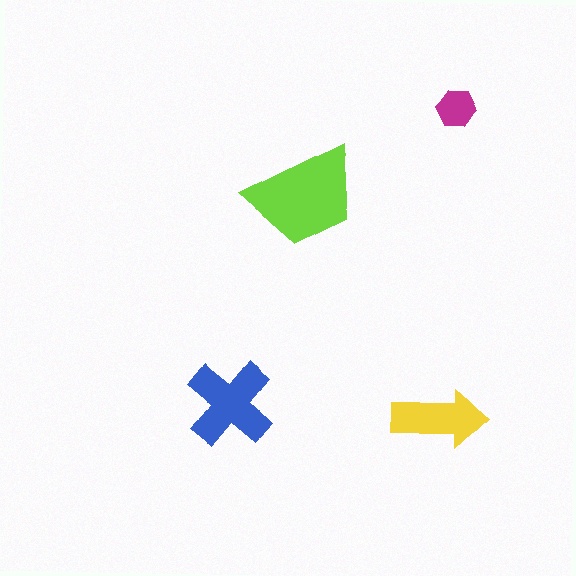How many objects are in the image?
There are 4 objects in the image.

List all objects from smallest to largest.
The magenta hexagon, the yellow arrow, the blue cross, the lime trapezoid.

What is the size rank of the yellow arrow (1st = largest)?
3rd.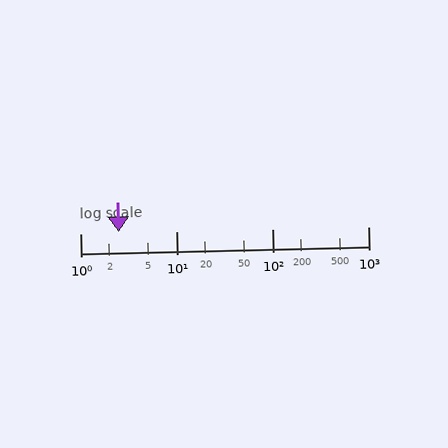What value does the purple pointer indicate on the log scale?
The pointer indicates approximately 2.5.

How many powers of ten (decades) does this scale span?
The scale spans 3 decades, from 1 to 1000.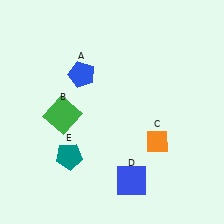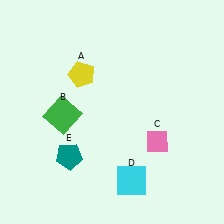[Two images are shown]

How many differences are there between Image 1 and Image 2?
There are 3 differences between the two images.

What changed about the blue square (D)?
In Image 1, D is blue. In Image 2, it changed to cyan.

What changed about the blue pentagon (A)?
In Image 1, A is blue. In Image 2, it changed to yellow.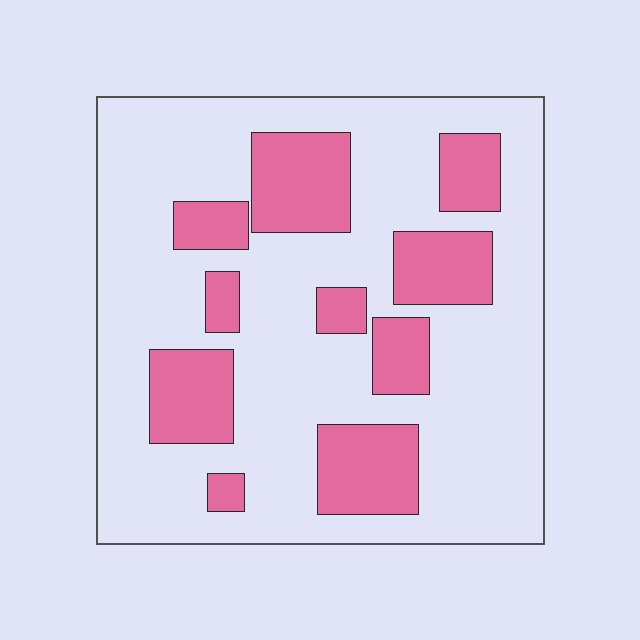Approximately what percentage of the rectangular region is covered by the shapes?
Approximately 25%.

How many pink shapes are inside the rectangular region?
10.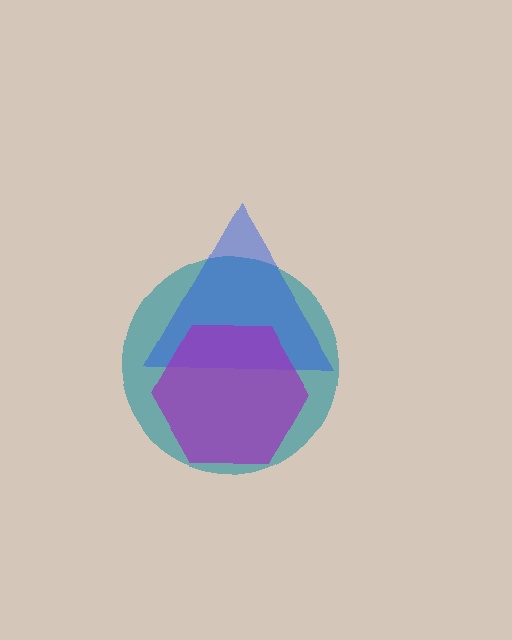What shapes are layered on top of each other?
The layered shapes are: a teal circle, a blue triangle, a purple hexagon.